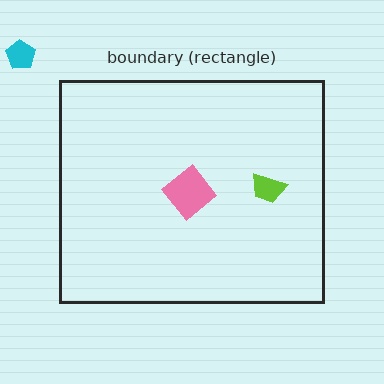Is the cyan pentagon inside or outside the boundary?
Outside.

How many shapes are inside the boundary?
2 inside, 1 outside.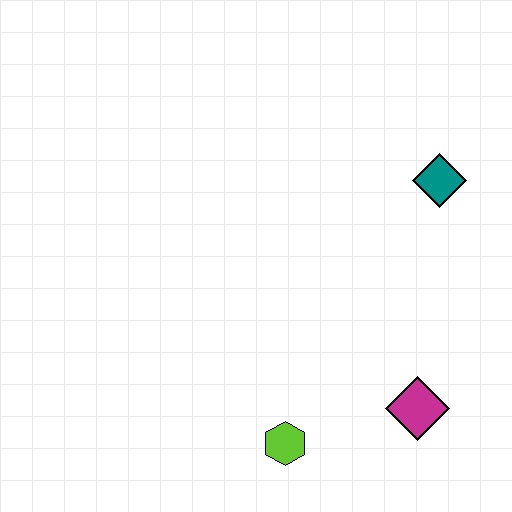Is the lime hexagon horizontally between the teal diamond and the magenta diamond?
No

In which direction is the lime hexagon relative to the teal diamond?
The lime hexagon is below the teal diamond.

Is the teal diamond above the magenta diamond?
Yes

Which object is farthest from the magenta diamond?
The teal diamond is farthest from the magenta diamond.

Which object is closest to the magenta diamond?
The lime hexagon is closest to the magenta diamond.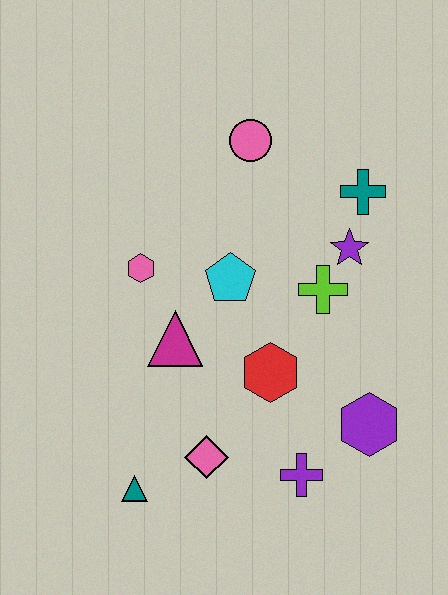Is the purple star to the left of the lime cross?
No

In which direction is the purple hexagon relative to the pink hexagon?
The purple hexagon is to the right of the pink hexagon.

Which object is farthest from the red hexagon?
The pink circle is farthest from the red hexagon.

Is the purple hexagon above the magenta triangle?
No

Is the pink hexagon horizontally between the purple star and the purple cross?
No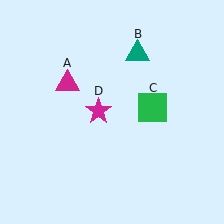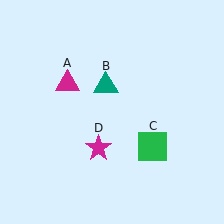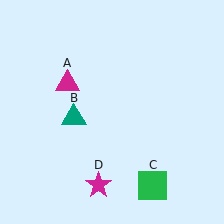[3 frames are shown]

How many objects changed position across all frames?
3 objects changed position: teal triangle (object B), green square (object C), magenta star (object D).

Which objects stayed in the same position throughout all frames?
Magenta triangle (object A) remained stationary.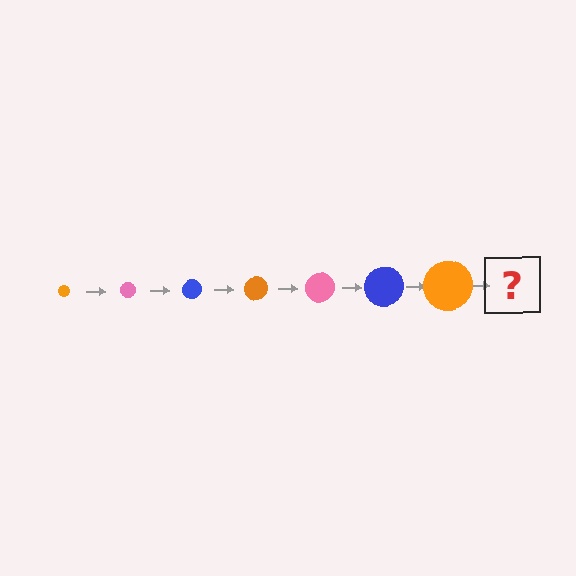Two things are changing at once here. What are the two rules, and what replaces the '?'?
The two rules are that the circle grows larger each step and the color cycles through orange, pink, and blue. The '?' should be a pink circle, larger than the previous one.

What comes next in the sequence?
The next element should be a pink circle, larger than the previous one.